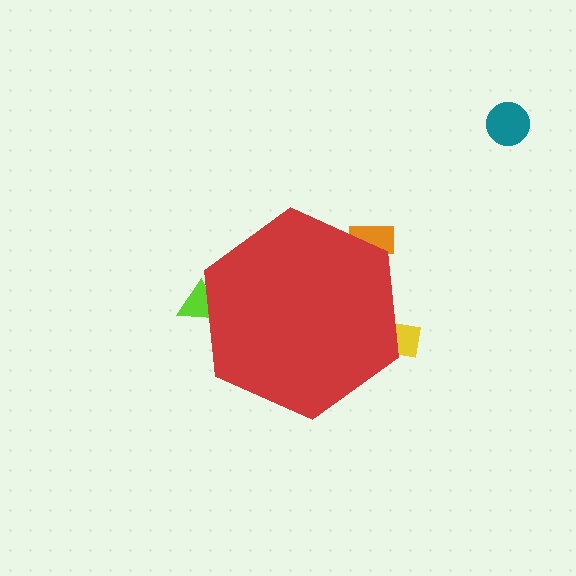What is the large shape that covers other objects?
A red hexagon.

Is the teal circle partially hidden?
No, the teal circle is fully visible.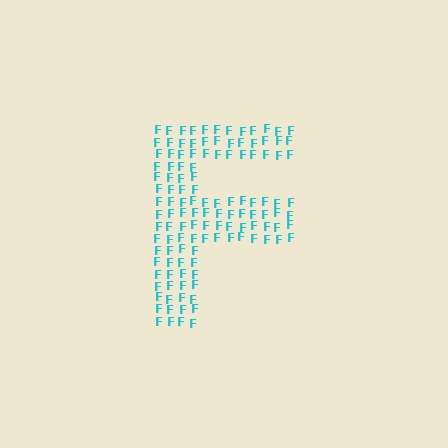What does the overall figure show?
The overall figure shows the letter F.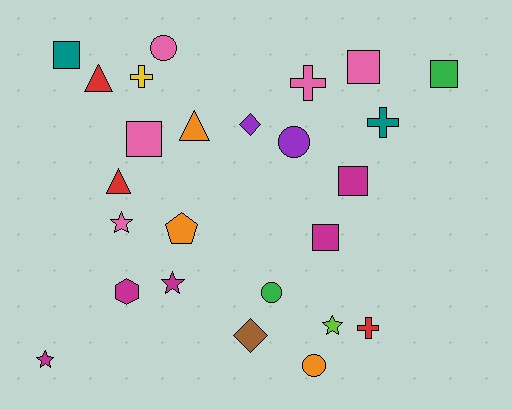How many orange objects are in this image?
There are 3 orange objects.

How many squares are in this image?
There are 6 squares.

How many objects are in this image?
There are 25 objects.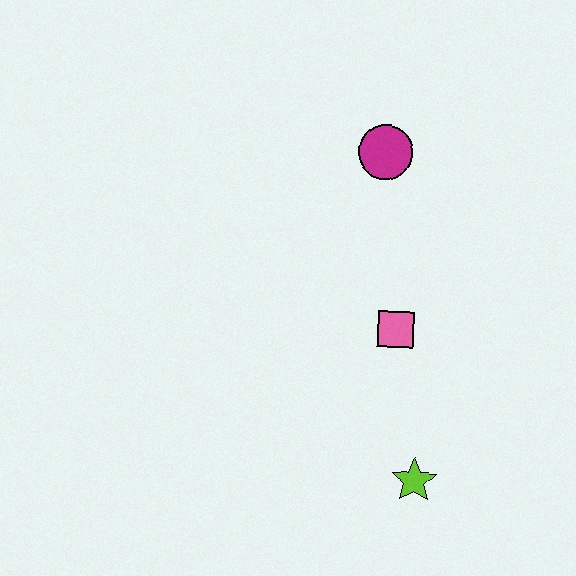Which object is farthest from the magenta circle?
The lime star is farthest from the magenta circle.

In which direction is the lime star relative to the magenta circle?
The lime star is below the magenta circle.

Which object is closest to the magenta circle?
The pink square is closest to the magenta circle.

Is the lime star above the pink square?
No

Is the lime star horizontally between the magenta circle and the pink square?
No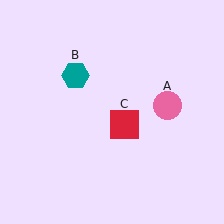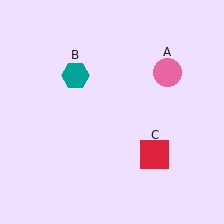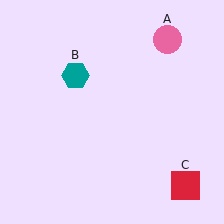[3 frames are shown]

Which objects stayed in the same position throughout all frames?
Teal hexagon (object B) remained stationary.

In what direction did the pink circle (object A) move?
The pink circle (object A) moved up.